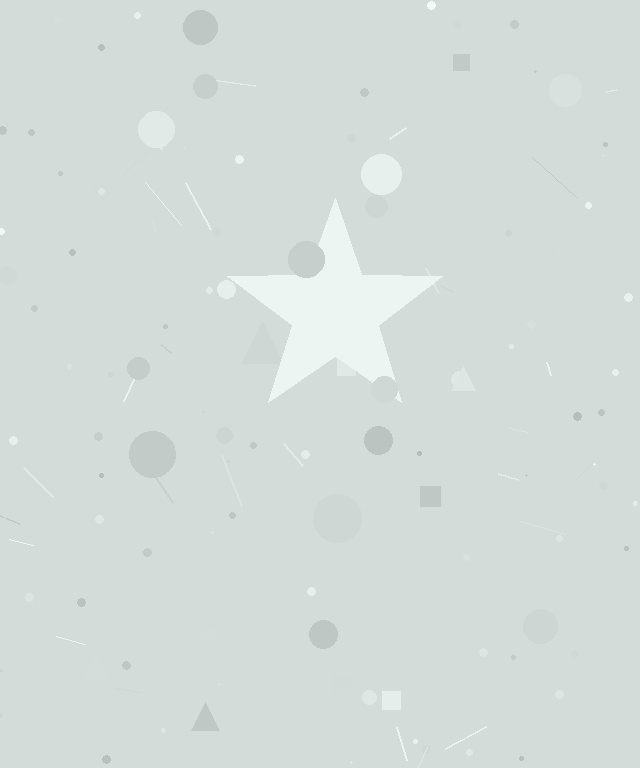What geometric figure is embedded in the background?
A star is embedded in the background.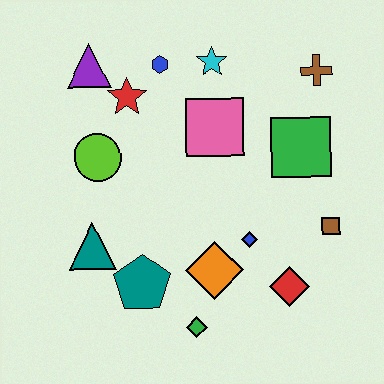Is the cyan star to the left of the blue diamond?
Yes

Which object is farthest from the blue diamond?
The purple triangle is farthest from the blue diamond.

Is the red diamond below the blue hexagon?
Yes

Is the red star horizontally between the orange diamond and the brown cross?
No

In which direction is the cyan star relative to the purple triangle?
The cyan star is to the right of the purple triangle.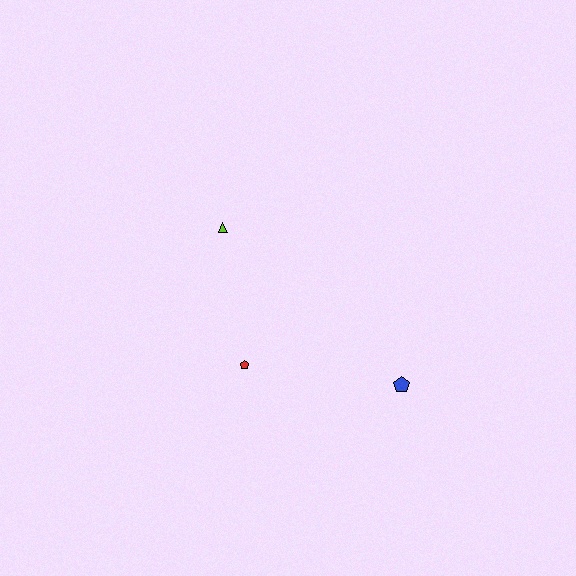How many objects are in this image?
There are 3 objects.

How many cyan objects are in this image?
There are no cyan objects.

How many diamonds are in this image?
There are no diamonds.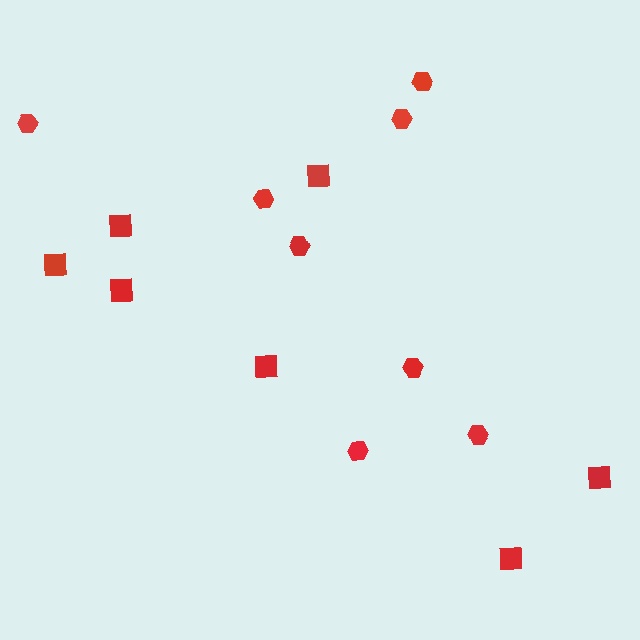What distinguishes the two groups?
There are 2 groups: one group of hexagons (8) and one group of squares (7).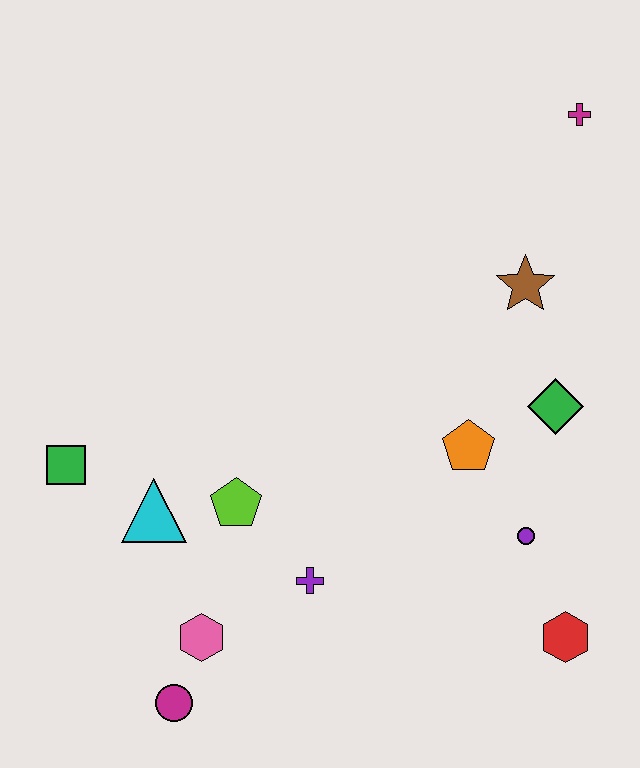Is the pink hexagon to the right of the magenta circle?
Yes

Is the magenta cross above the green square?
Yes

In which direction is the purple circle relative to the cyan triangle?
The purple circle is to the right of the cyan triangle.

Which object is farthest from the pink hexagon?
The magenta cross is farthest from the pink hexagon.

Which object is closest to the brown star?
The green diamond is closest to the brown star.